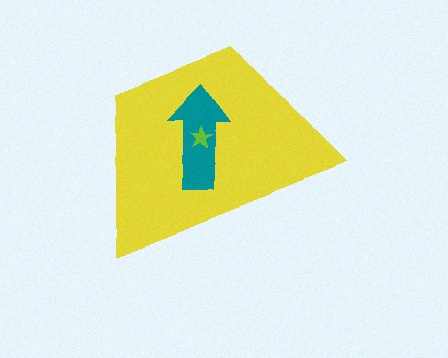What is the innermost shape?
The lime star.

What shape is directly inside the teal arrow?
The lime star.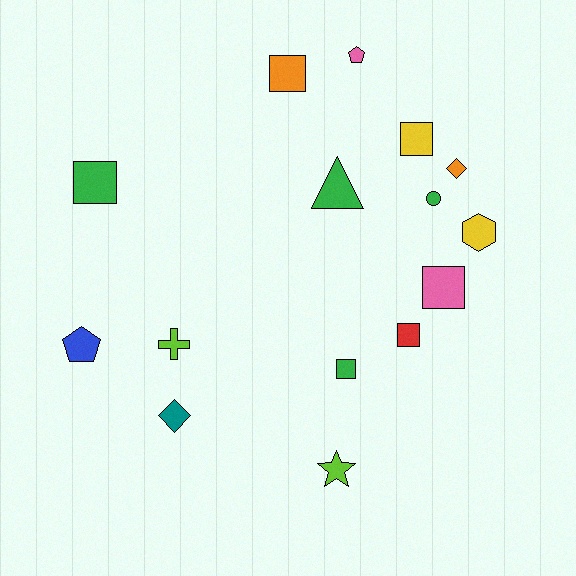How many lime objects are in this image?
There are 2 lime objects.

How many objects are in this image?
There are 15 objects.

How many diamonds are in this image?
There are 2 diamonds.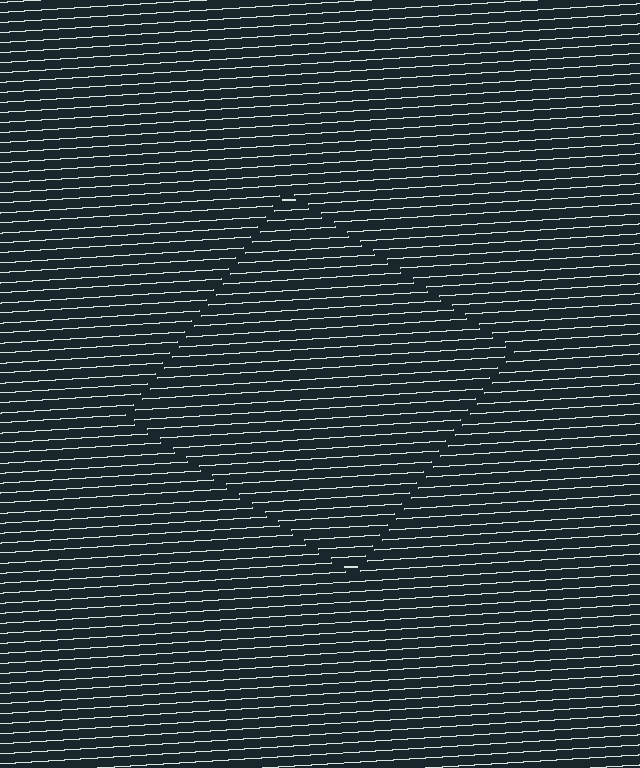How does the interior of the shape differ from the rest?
The interior of the shape contains the same grating, shifted by half a period — the contour is defined by the phase discontinuity where line-ends from the inner and outer gratings abut.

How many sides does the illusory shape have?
4 sides — the line-ends trace a square.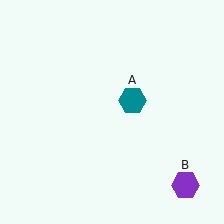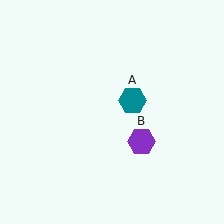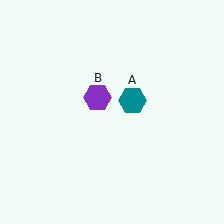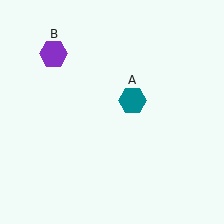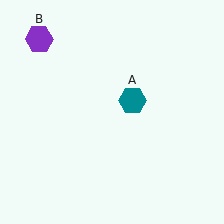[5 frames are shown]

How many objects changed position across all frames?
1 object changed position: purple hexagon (object B).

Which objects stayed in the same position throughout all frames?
Teal hexagon (object A) remained stationary.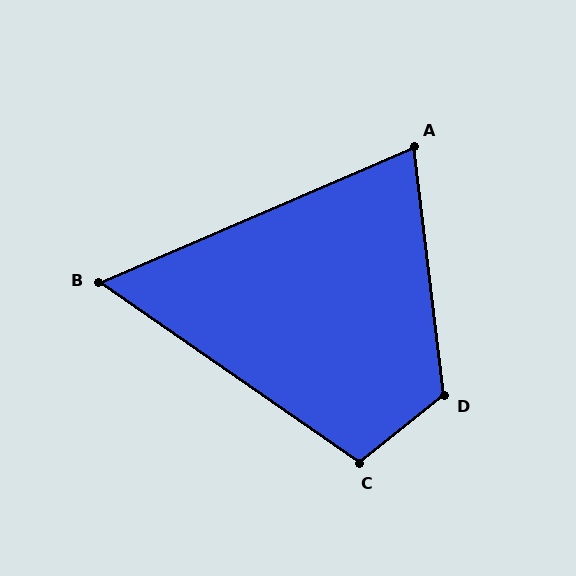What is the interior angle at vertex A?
Approximately 74 degrees (acute).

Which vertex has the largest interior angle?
D, at approximately 122 degrees.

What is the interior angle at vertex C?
Approximately 106 degrees (obtuse).